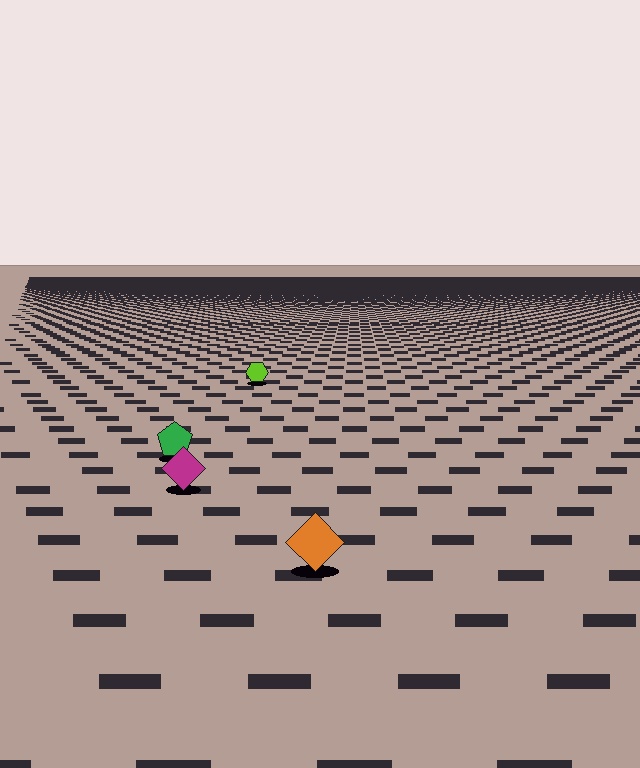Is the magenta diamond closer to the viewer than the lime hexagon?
Yes. The magenta diamond is closer — you can tell from the texture gradient: the ground texture is coarser near it.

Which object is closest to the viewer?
The orange diamond is closest. The texture marks near it are larger and more spread out.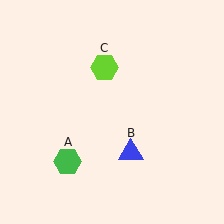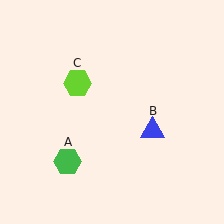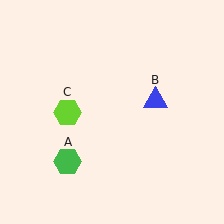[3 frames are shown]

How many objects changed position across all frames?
2 objects changed position: blue triangle (object B), lime hexagon (object C).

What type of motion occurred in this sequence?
The blue triangle (object B), lime hexagon (object C) rotated counterclockwise around the center of the scene.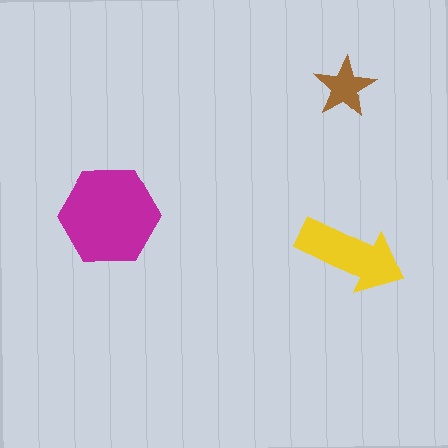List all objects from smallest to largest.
The brown star, the yellow arrow, the magenta hexagon.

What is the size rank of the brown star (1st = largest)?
3rd.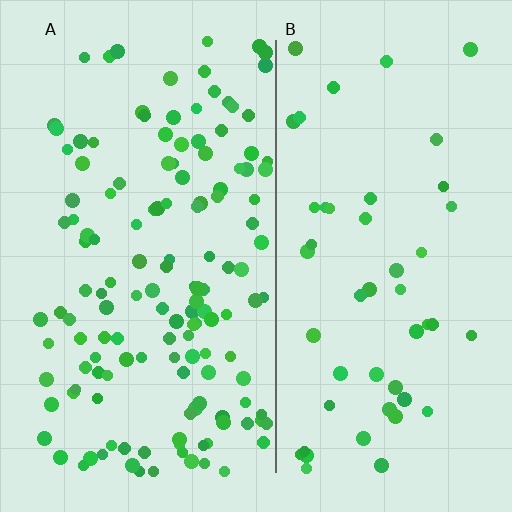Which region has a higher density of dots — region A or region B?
A (the left).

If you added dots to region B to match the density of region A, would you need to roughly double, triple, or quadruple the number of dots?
Approximately triple.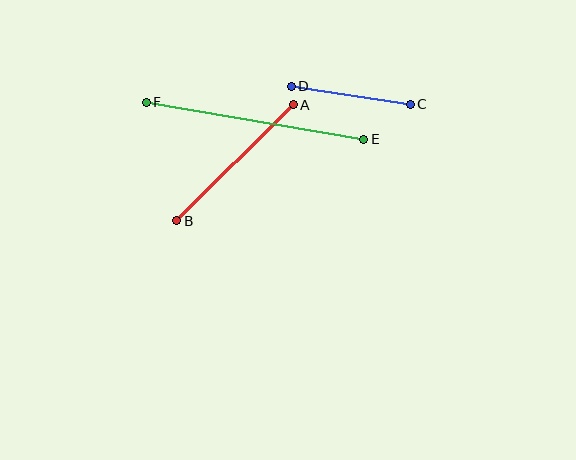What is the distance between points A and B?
The distance is approximately 165 pixels.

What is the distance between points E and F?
The distance is approximately 220 pixels.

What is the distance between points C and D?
The distance is approximately 120 pixels.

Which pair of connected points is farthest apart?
Points E and F are farthest apart.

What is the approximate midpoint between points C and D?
The midpoint is at approximately (351, 95) pixels.